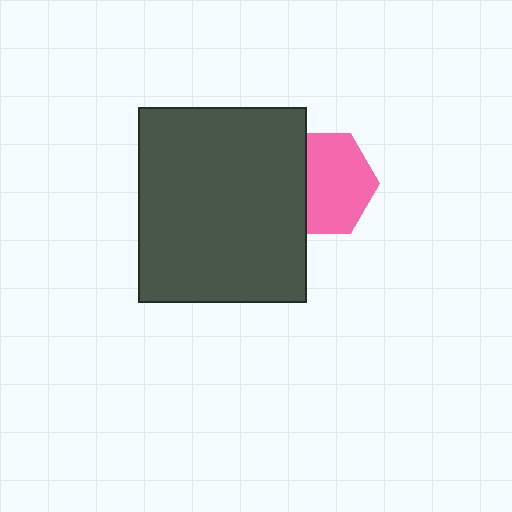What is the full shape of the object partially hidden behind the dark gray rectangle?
The partially hidden object is a pink hexagon.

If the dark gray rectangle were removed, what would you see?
You would see the complete pink hexagon.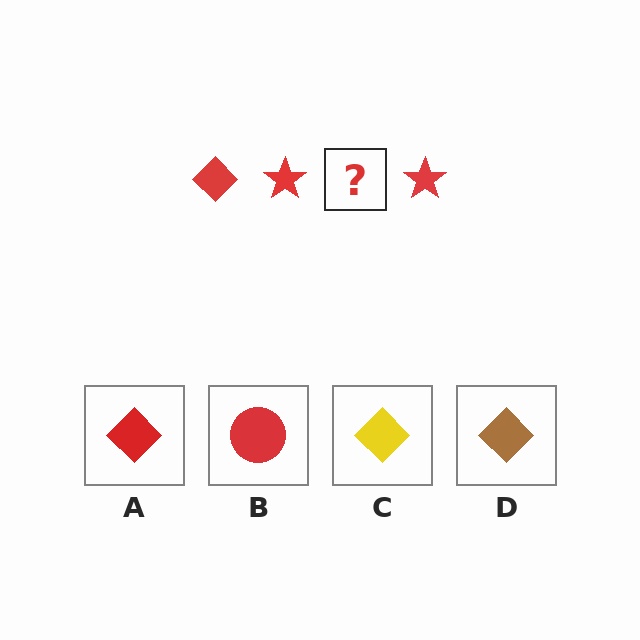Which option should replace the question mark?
Option A.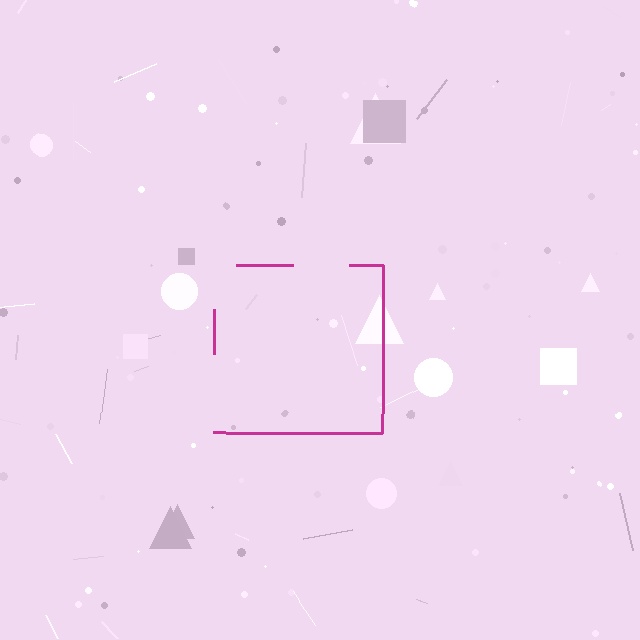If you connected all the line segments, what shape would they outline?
They would outline a square.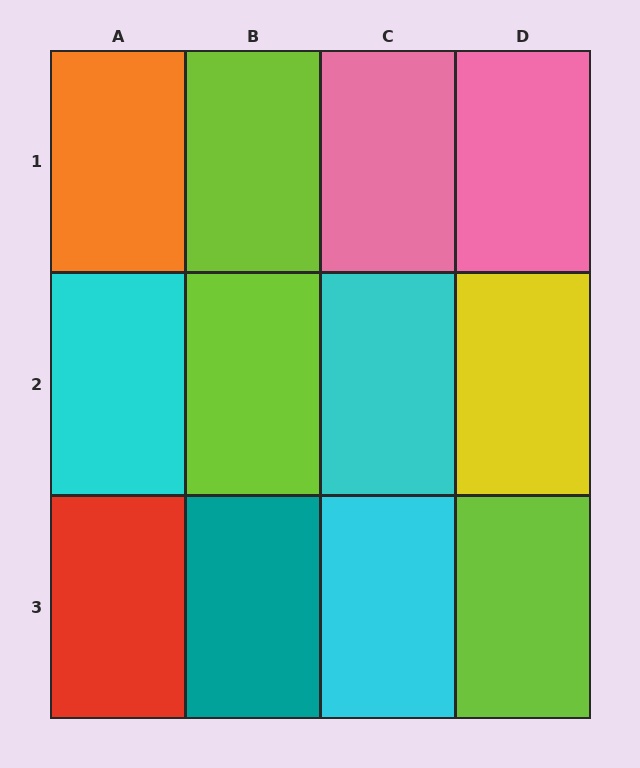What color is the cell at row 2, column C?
Cyan.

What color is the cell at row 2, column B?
Lime.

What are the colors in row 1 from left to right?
Orange, lime, pink, pink.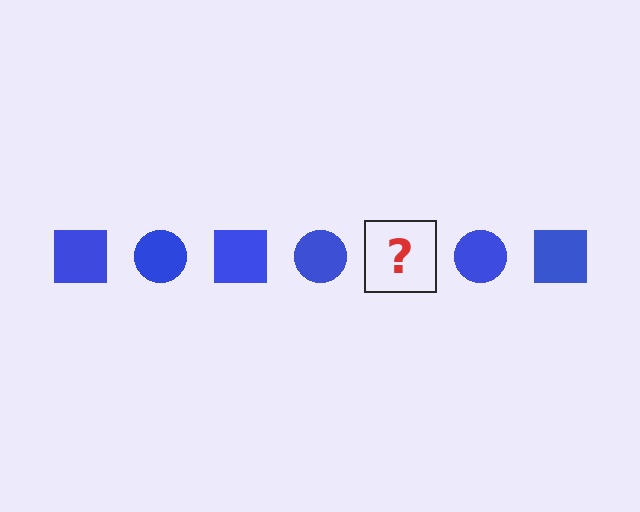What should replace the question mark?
The question mark should be replaced with a blue square.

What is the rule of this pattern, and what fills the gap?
The rule is that the pattern cycles through square, circle shapes in blue. The gap should be filled with a blue square.